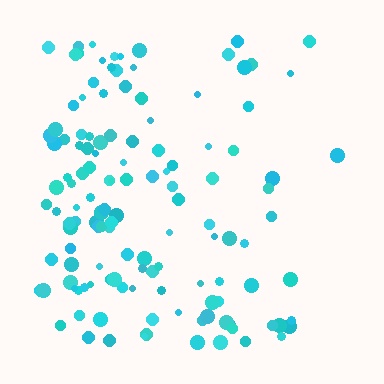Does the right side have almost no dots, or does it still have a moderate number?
Still a moderate number, just noticeably fewer than the left.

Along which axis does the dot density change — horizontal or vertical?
Horizontal.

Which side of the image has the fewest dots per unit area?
The right.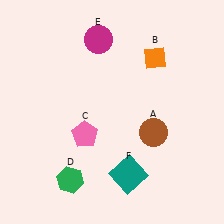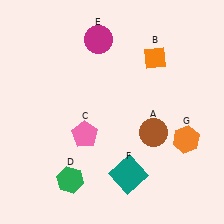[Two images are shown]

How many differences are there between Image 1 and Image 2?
There is 1 difference between the two images.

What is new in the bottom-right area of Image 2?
An orange hexagon (G) was added in the bottom-right area of Image 2.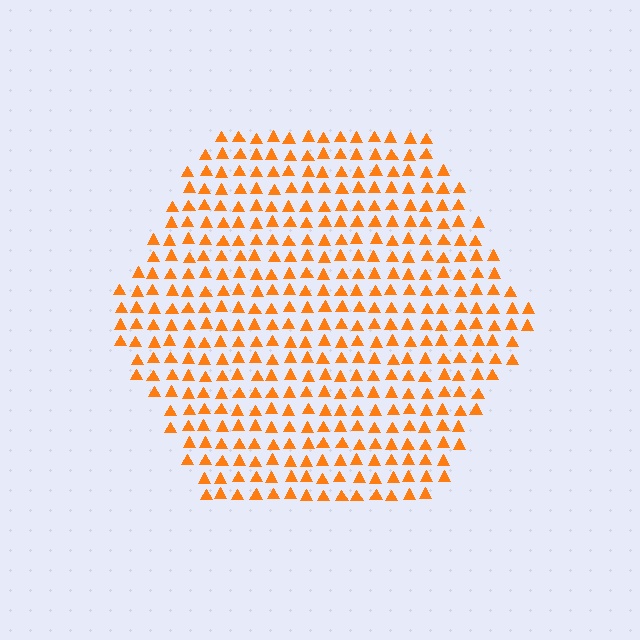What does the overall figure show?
The overall figure shows a hexagon.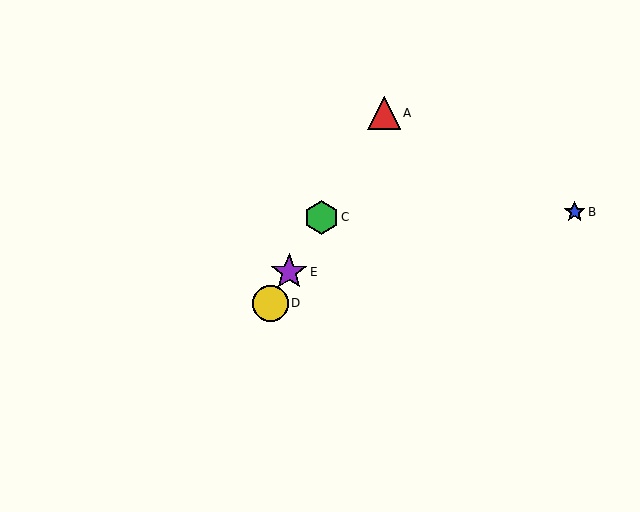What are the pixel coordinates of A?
Object A is at (384, 113).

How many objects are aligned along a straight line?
4 objects (A, C, D, E) are aligned along a straight line.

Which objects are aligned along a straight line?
Objects A, C, D, E are aligned along a straight line.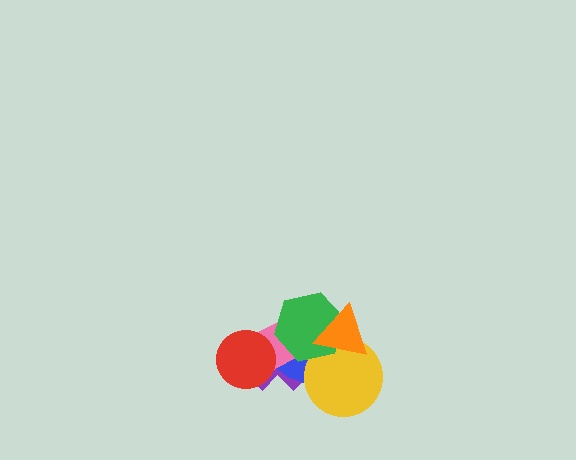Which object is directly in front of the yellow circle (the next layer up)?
The green hexagon is directly in front of the yellow circle.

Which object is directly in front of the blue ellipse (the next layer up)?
The pink diamond is directly in front of the blue ellipse.